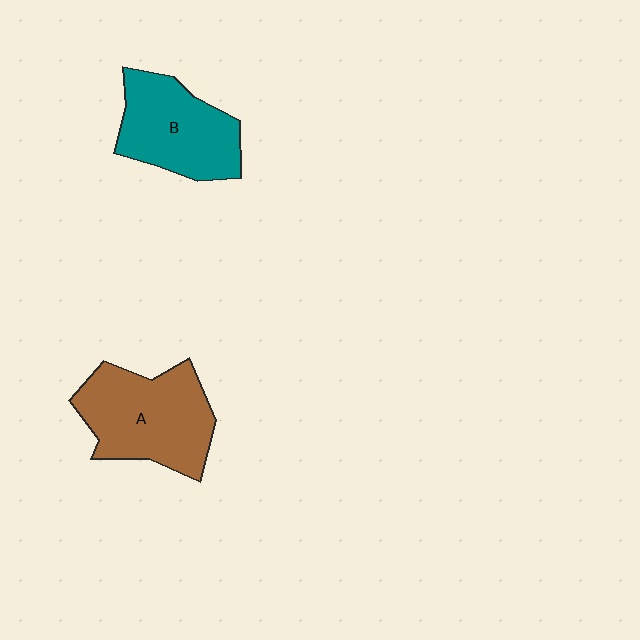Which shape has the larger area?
Shape A (brown).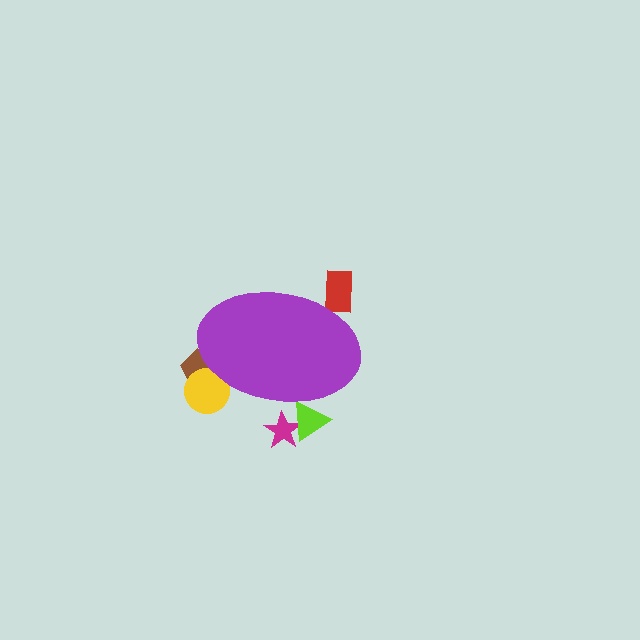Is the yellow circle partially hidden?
Yes, the yellow circle is partially hidden behind the purple ellipse.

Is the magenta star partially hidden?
Yes, the magenta star is partially hidden behind the purple ellipse.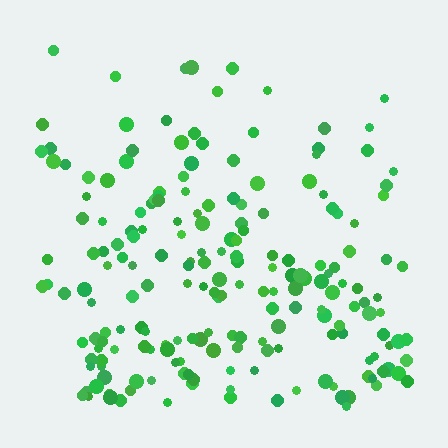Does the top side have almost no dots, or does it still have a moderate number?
Still a moderate number, just noticeably fewer than the bottom.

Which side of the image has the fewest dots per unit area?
The top.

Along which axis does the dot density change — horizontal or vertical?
Vertical.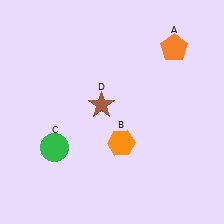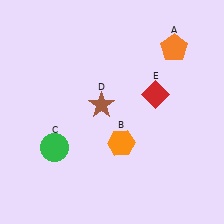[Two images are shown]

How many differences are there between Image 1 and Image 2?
There is 1 difference between the two images.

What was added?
A red diamond (E) was added in Image 2.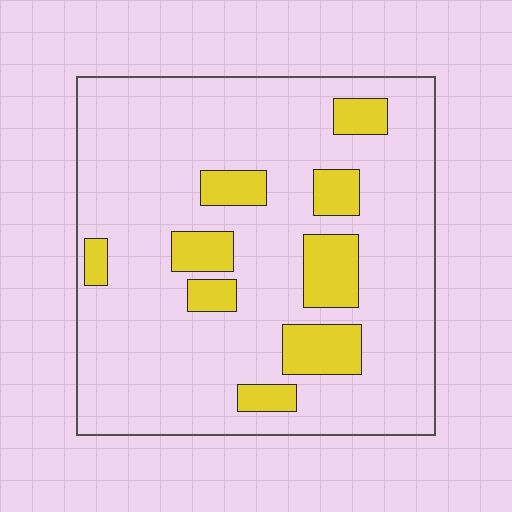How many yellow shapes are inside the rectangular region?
9.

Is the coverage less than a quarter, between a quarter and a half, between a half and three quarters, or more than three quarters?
Less than a quarter.